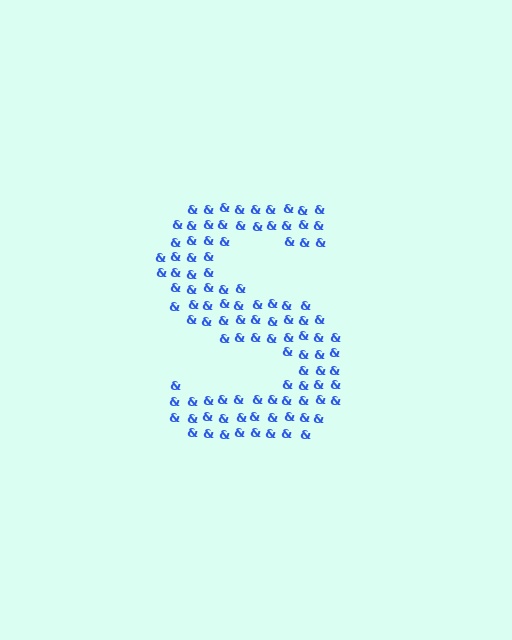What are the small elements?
The small elements are ampersands.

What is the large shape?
The large shape is the letter S.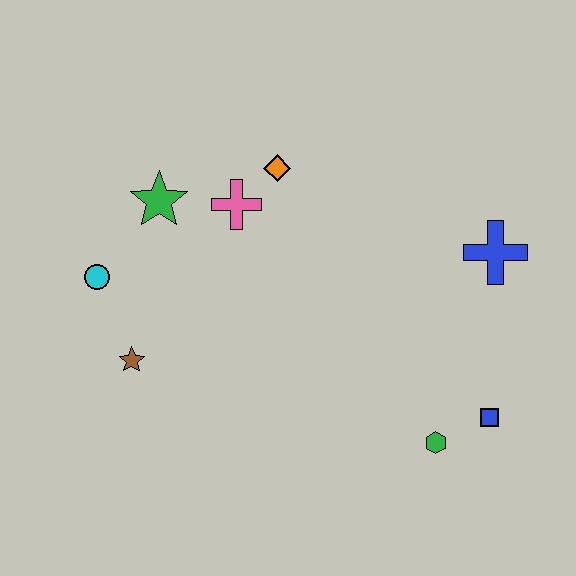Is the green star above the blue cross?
Yes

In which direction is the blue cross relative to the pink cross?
The blue cross is to the right of the pink cross.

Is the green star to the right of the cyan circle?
Yes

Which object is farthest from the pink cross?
The blue square is farthest from the pink cross.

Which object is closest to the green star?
The pink cross is closest to the green star.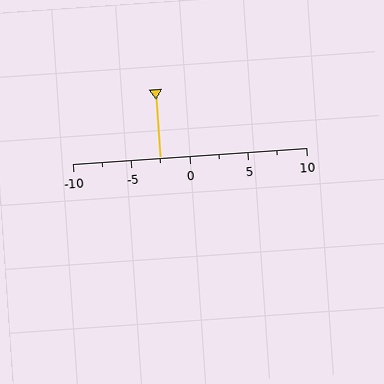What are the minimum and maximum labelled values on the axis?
The axis runs from -10 to 10.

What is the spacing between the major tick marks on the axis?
The major ticks are spaced 5 apart.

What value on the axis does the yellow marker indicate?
The marker indicates approximately -2.5.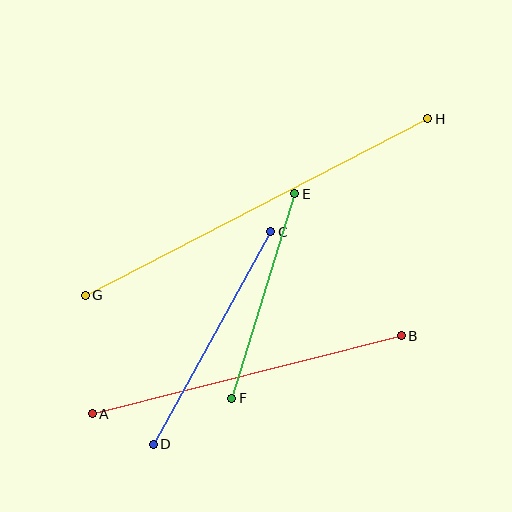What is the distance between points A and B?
The distance is approximately 319 pixels.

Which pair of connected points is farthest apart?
Points G and H are farthest apart.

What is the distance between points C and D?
The distance is approximately 243 pixels.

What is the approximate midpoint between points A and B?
The midpoint is at approximately (247, 375) pixels.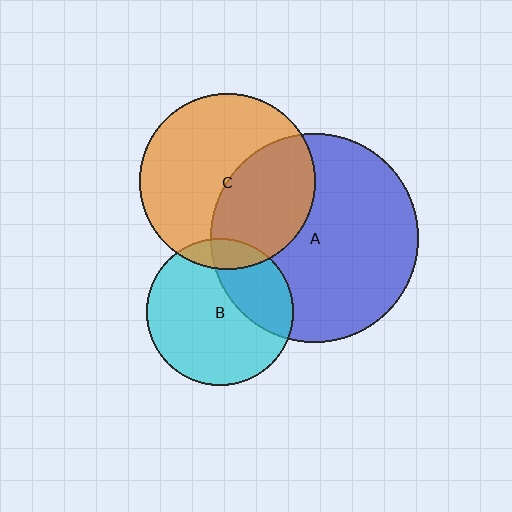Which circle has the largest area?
Circle A (blue).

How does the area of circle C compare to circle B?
Approximately 1.4 times.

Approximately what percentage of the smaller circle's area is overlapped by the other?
Approximately 10%.